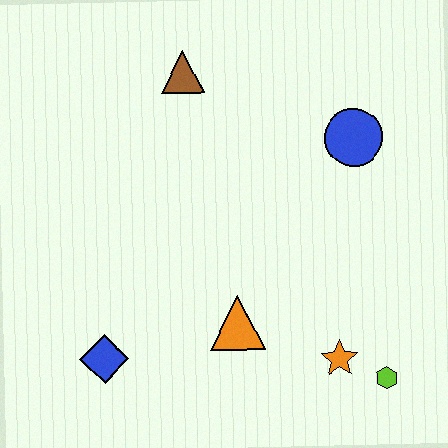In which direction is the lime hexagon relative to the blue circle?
The lime hexagon is below the blue circle.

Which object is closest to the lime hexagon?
The orange star is closest to the lime hexagon.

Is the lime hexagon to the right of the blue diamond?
Yes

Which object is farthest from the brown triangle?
The lime hexagon is farthest from the brown triangle.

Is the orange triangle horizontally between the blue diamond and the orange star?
Yes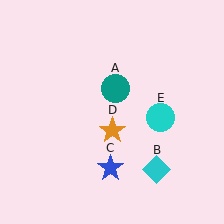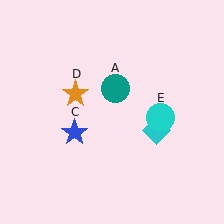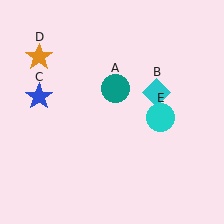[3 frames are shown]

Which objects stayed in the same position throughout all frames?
Teal circle (object A) and cyan circle (object E) remained stationary.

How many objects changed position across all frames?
3 objects changed position: cyan diamond (object B), blue star (object C), orange star (object D).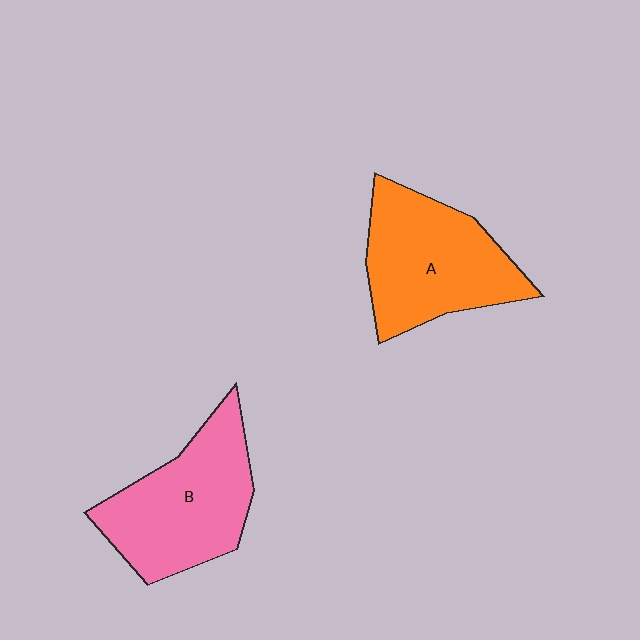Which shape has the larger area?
Shape B (pink).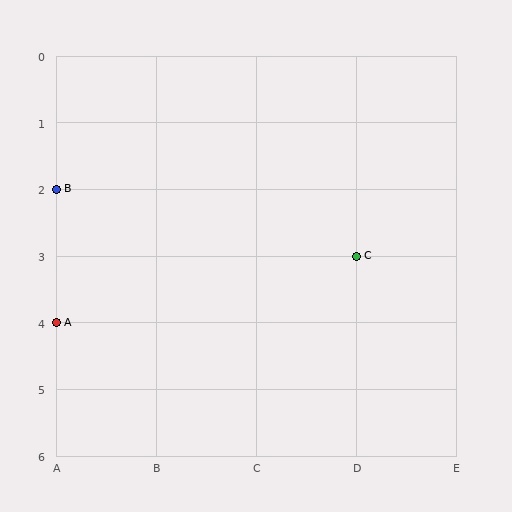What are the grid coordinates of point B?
Point B is at grid coordinates (A, 2).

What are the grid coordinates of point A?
Point A is at grid coordinates (A, 4).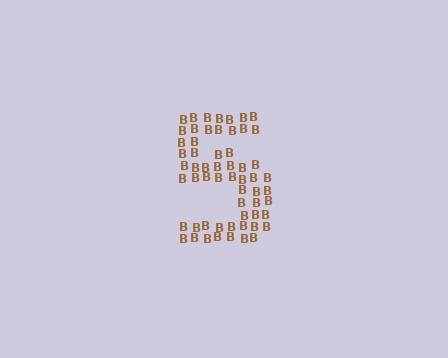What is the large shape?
The large shape is the digit 5.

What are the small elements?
The small elements are letter B's.